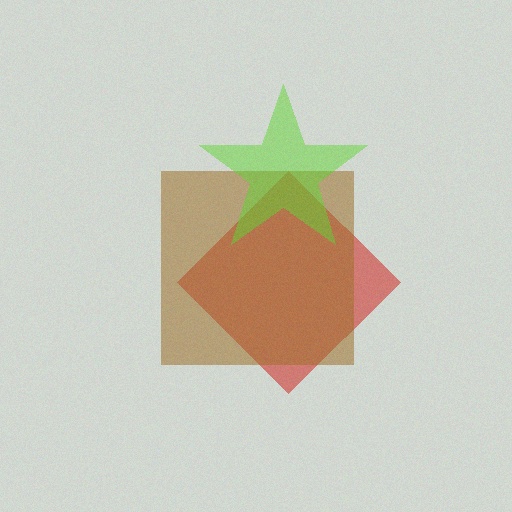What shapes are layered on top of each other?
The layered shapes are: a red diamond, a brown square, a lime star.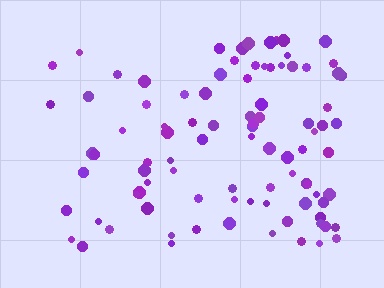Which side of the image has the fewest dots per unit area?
The left.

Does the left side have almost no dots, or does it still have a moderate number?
Still a moderate number, just noticeably fewer than the right.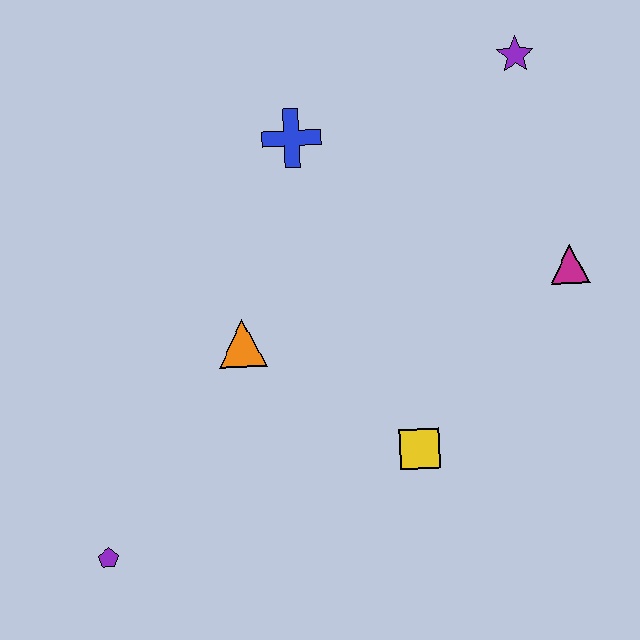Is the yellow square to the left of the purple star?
Yes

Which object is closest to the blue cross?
The orange triangle is closest to the blue cross.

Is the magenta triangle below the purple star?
Yes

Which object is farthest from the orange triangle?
The purple star is farthest from the orange triangle.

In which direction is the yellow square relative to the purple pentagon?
The yellow square is to the right of the purple pentagon.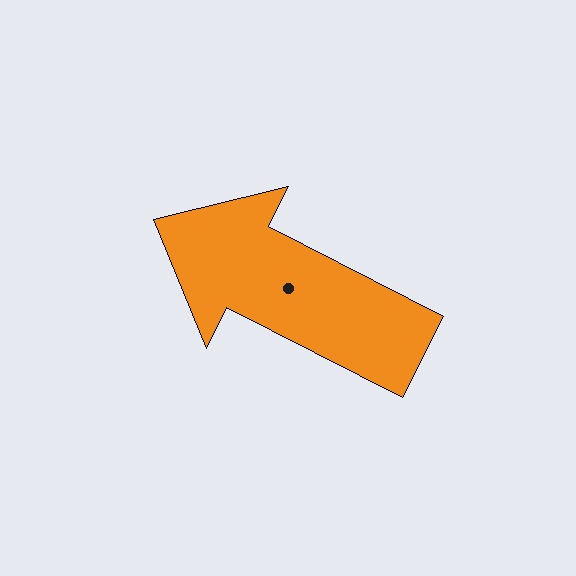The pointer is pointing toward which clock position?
Roughly 10 o'clock.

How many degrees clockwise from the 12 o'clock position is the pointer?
Approximately 297 degrees.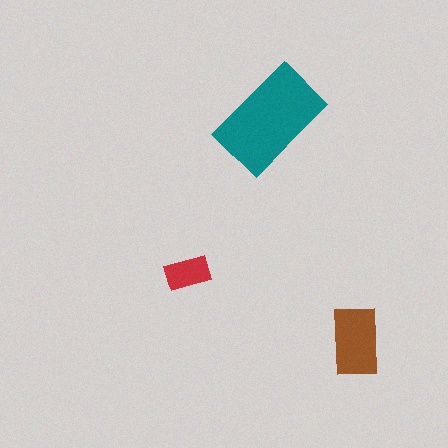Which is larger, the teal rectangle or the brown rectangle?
The teal one.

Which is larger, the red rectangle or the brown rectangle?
The brown one.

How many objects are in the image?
There are 3 objects in the image.